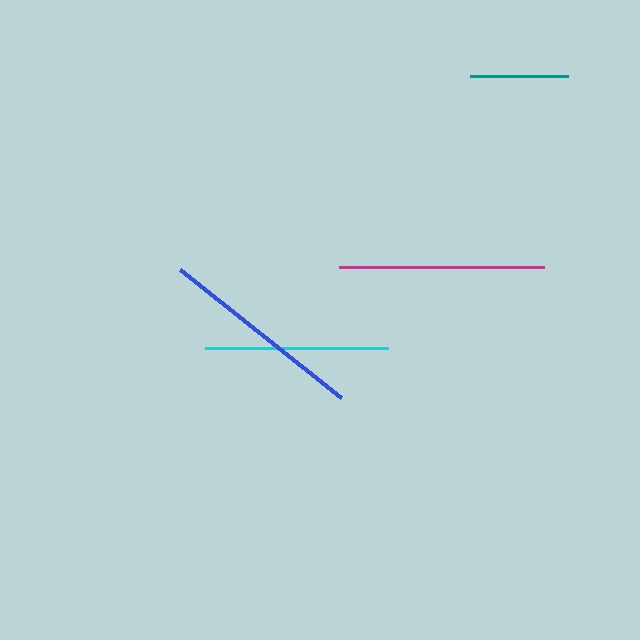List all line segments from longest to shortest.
From longest to shortest: blue, magenta, cyan, teal.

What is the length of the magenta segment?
The magenta segment is approximately 205 pixels long.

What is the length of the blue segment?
The blue segment is approximately 207 pixels long.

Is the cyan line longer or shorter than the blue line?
The blue line is longer than the cyan line.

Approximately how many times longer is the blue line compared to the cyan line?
The blue line is approximately 1.1 times the length of the cyan line.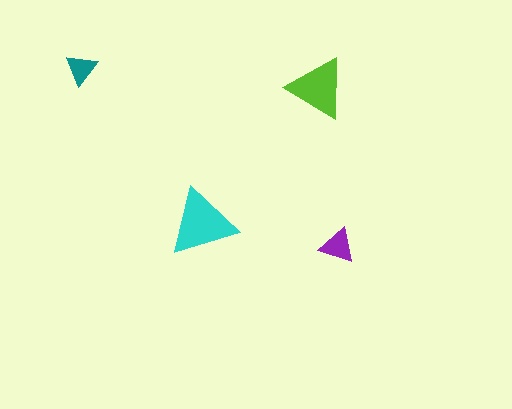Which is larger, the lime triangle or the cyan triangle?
The cyan one.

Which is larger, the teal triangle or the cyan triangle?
The cyan one.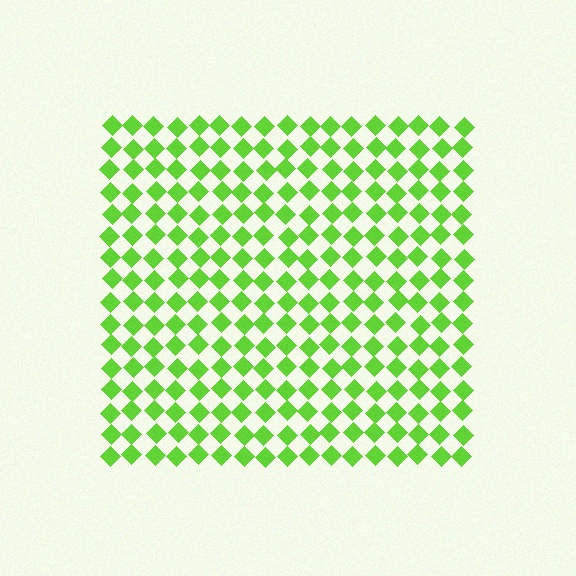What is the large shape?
The large shape is a square.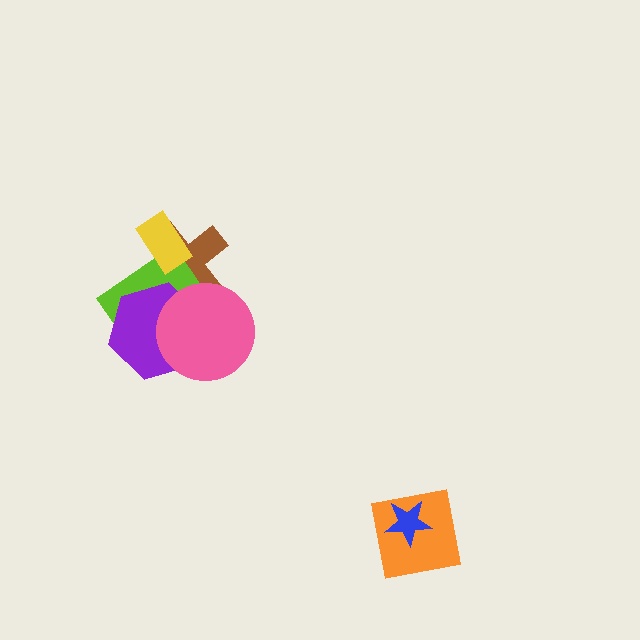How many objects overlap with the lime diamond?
3 objects overlap with the lime diamond.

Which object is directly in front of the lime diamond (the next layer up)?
The purple hexagon is directly in front of the lime diamond.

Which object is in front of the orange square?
The blue star is in front of the orange square.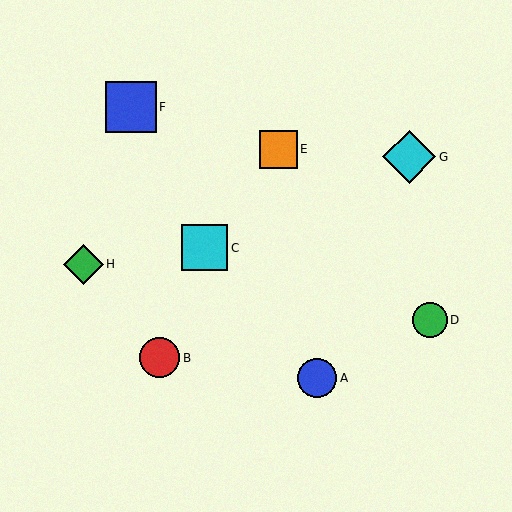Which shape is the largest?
The cyan diamond (labeled G) is the largest.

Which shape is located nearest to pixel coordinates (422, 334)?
The green circle (labeled D) at (430, 320) is nearest to that location.